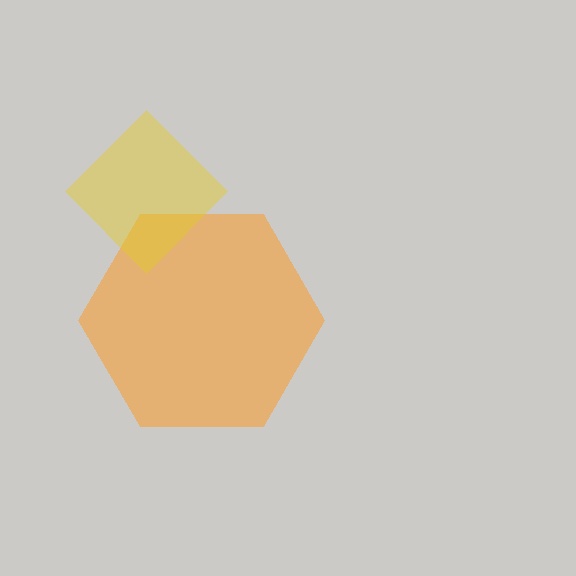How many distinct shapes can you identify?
There are 2 distinct shapes: an orange hexagon, a yellow diamond.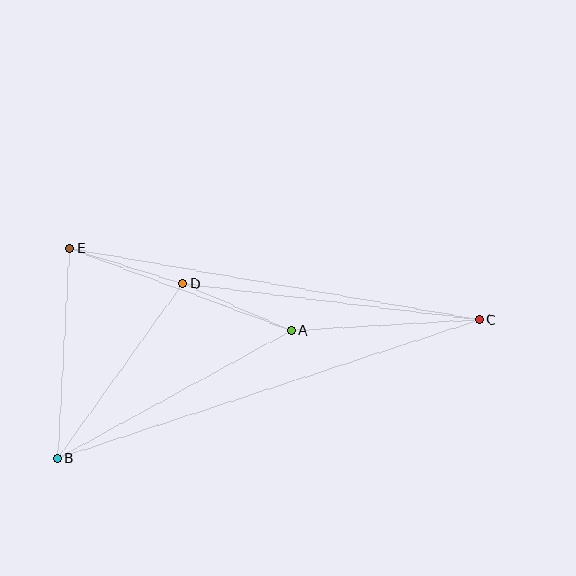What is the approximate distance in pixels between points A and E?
The distance between A and E is approximately 236 pixels.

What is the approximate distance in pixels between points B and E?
The distance between B and E is approximately 210 pixels.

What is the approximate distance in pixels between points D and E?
The distance between D and E is approximately 118 pixels.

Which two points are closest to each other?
Points A and D are closest to each other.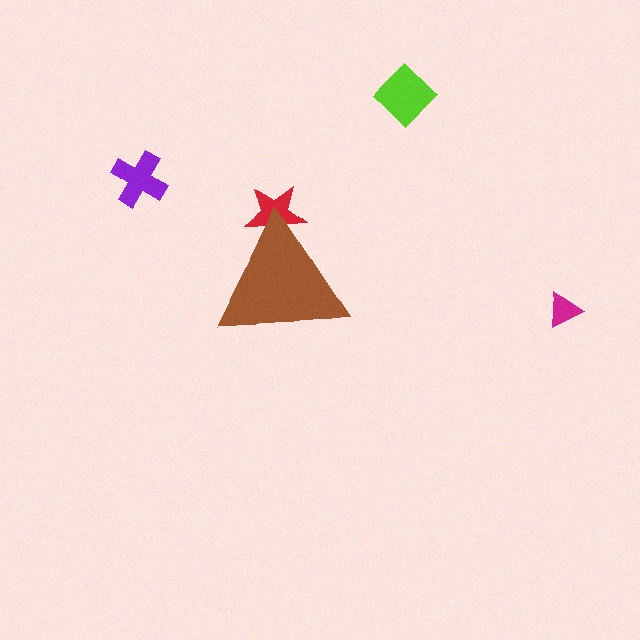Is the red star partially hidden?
Yes, the red star is partially hidden behind the brown triangle.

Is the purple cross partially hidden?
No, the purple cross is fully visible.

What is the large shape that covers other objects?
A brown triangle.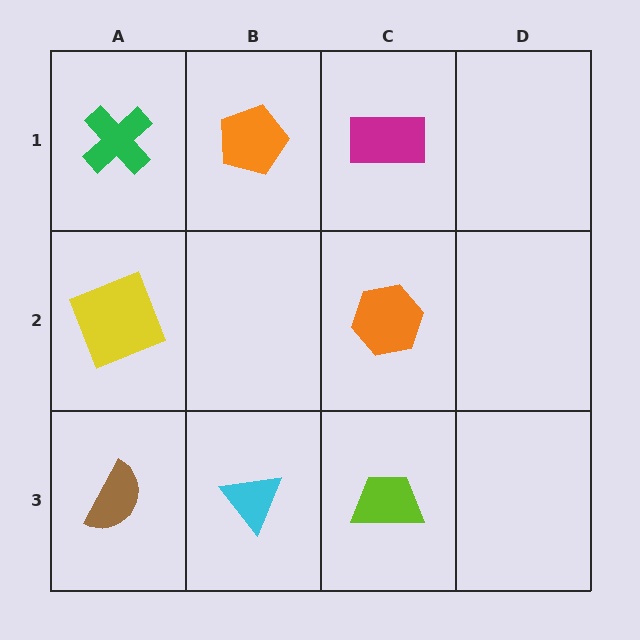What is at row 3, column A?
A brown semicircle.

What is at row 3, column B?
A cyan triangle.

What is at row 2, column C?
An orange hexagon.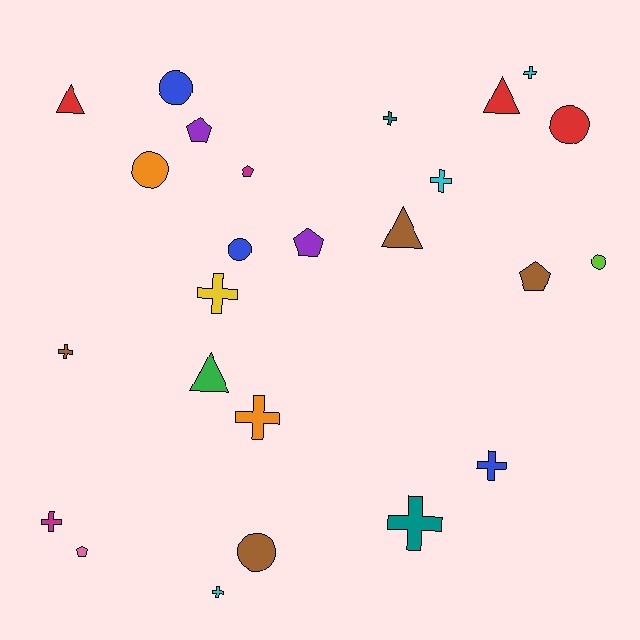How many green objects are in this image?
There is 1 green object.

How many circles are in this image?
There are 6 circles.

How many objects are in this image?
There are 25 objects.